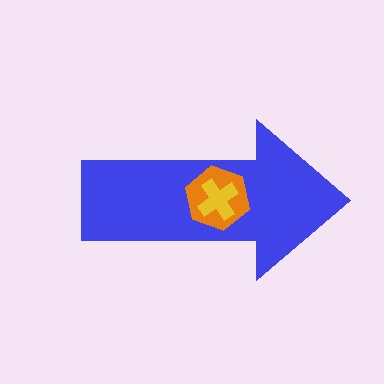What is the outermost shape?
The blue arrow.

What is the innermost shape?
The yellow cross.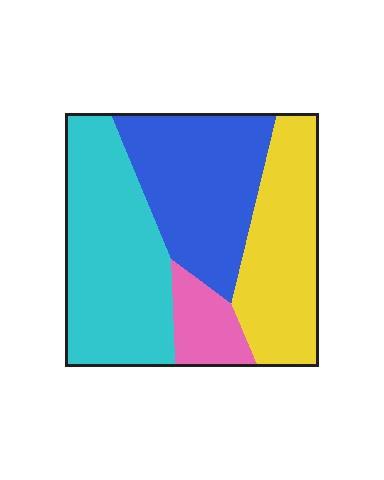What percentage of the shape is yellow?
Yellow covers roughly 25% of the shape.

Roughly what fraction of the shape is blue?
Blue takes up about one third (1/3) of the shape.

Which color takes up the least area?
Pink, at roughly 10%.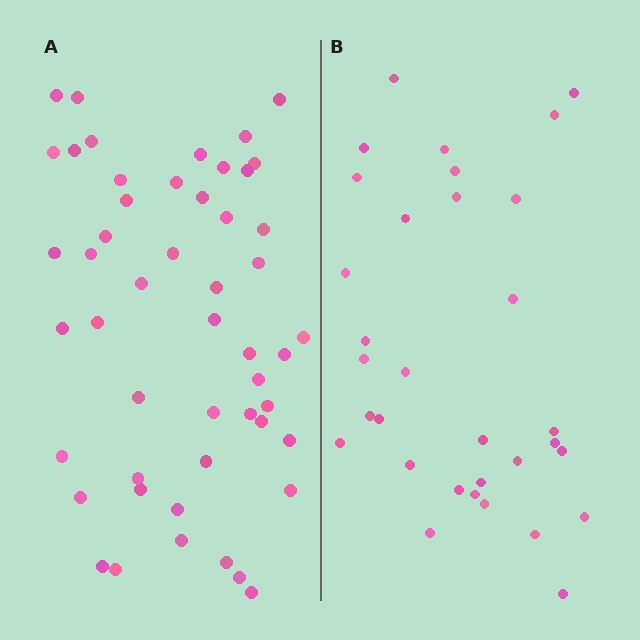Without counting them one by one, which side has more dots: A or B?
Region A (the left region) has more dots.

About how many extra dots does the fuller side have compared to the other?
Region A has approximately 20 more dots than region B.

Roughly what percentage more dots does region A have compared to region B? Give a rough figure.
About 55% more.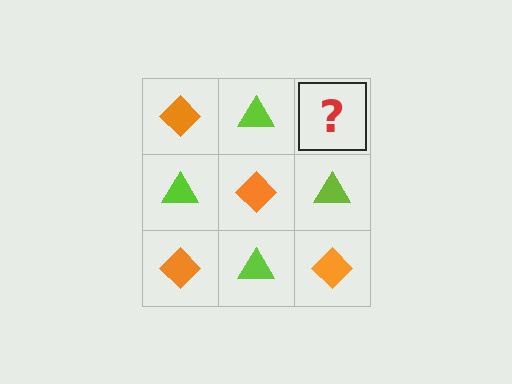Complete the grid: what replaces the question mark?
The question mark should be replaced with an orange diamond.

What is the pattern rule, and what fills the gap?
The rule is that it alternates orange diamond and lime triangle in a checkerboard pattern. The gap should be filled with an orange diamond.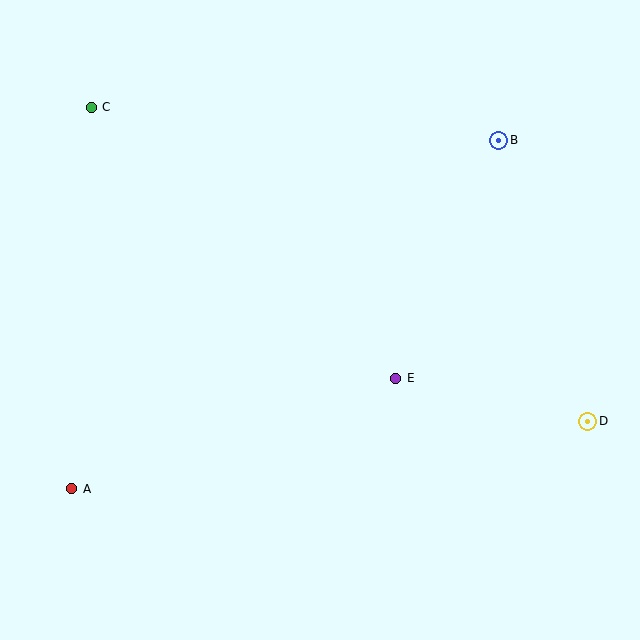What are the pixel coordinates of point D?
Point D is at (588, 421).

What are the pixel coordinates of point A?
Point A is at (72, 489).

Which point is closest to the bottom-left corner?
Point A is closest to the bottom-left corner.